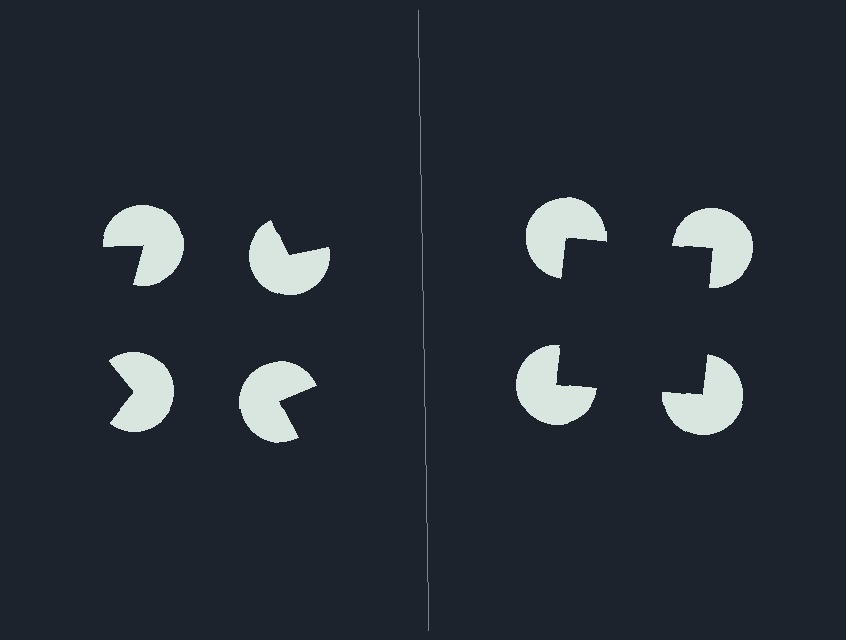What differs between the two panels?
The pac-man discs are positioned identically on both sides; only the wedge orientations differ. On the right they align to a square; on the left they are misaligned.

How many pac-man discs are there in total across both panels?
8 — 4 on each side.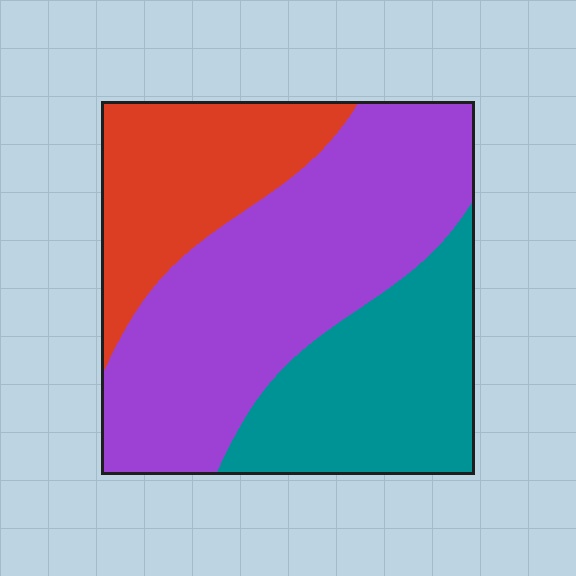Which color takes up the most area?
Purple, at roughly 50%.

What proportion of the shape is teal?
Teal covers around 30% of the shape.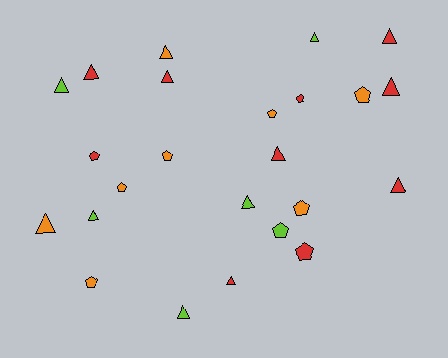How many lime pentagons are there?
There is 1 lime pentagon.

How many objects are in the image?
There are 24 objects.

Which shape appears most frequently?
Triangle, with 14 objects.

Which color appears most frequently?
Red, with 10 objects.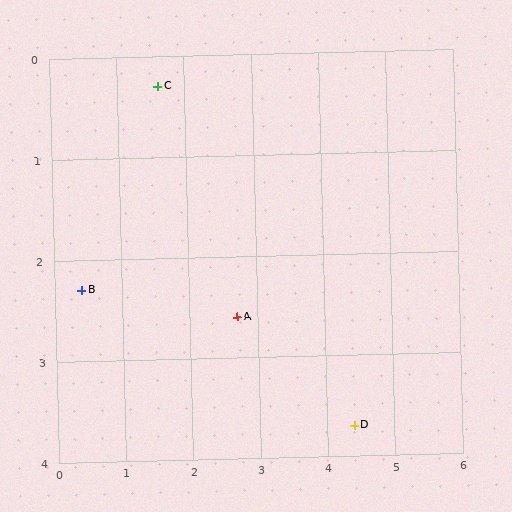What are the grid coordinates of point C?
Point C is at approximately (1.6, 0.3).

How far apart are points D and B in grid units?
Points D and B are about 4.2 grid units apart.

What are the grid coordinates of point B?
Point B is at approximately (0.4, 2.3).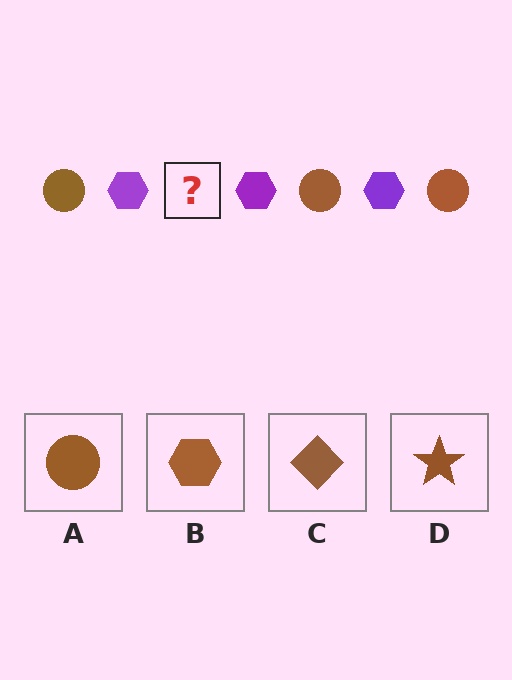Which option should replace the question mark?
Option A.